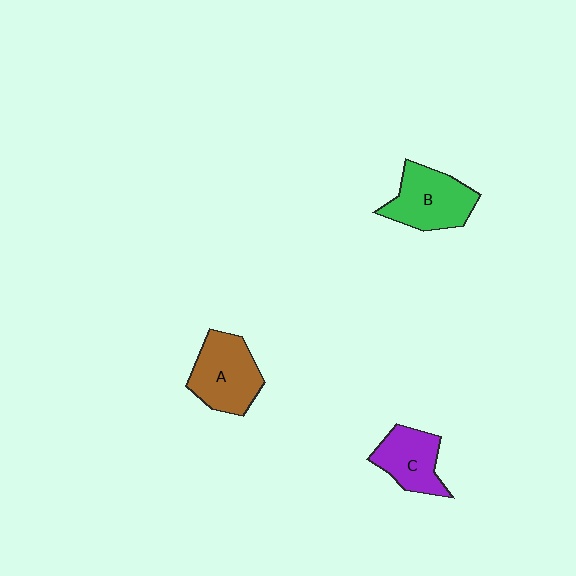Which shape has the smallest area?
Shape C (purple).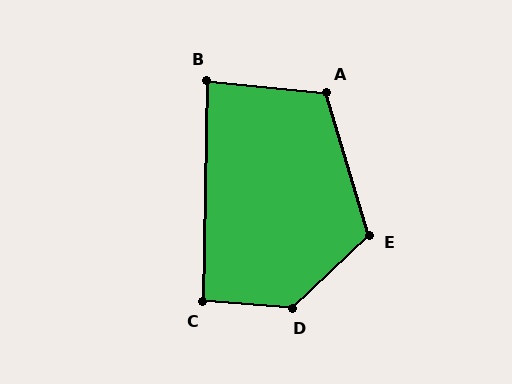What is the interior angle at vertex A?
Approximately 113 degrees (obtuse).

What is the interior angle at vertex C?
Approximately 93 degrees (approximately right).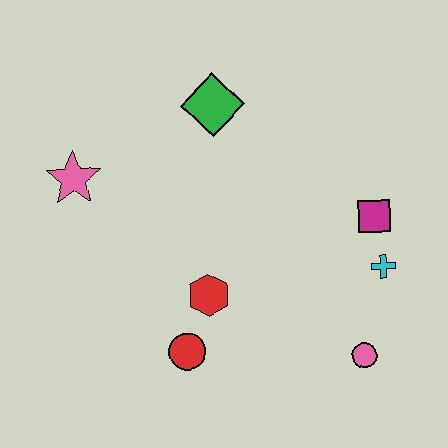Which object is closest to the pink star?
The green diamond is closest to the pink star.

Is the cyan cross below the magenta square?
Yes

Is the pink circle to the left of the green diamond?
No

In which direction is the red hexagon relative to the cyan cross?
The red hexagon is to the left of the cyan cross.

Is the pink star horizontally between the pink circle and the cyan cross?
No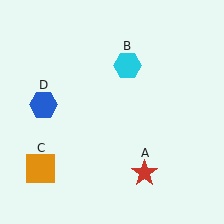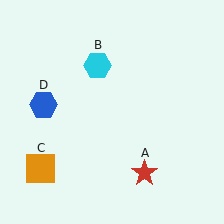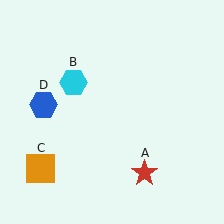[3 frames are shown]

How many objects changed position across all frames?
1 object changed position: cyan hexagon (object B).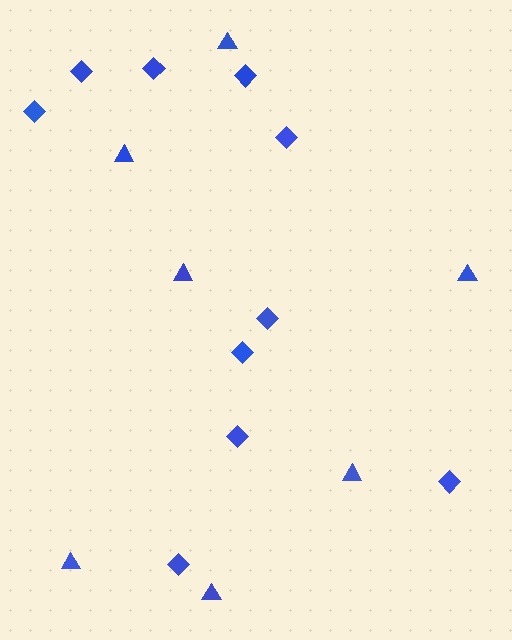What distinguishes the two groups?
There are 2 groups: one group of diamonds (10) and one group of triangles (7).